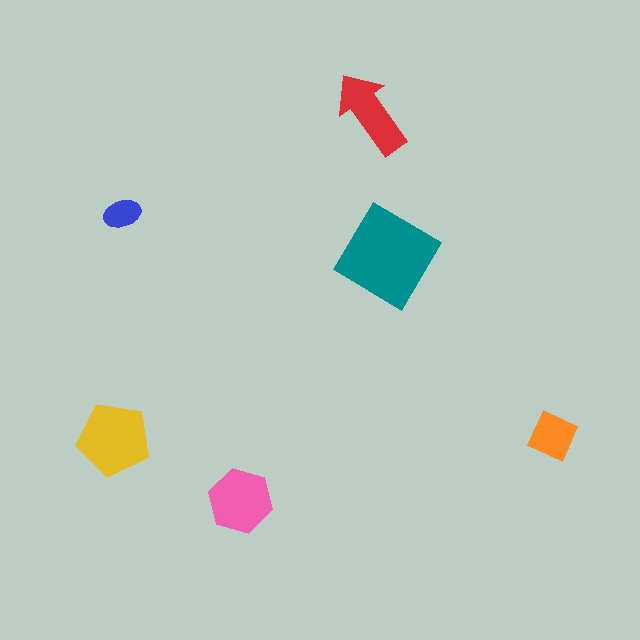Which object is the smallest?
The blue ellipse.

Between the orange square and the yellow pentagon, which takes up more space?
The yellow pentagon.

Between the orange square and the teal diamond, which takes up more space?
The teal diamond.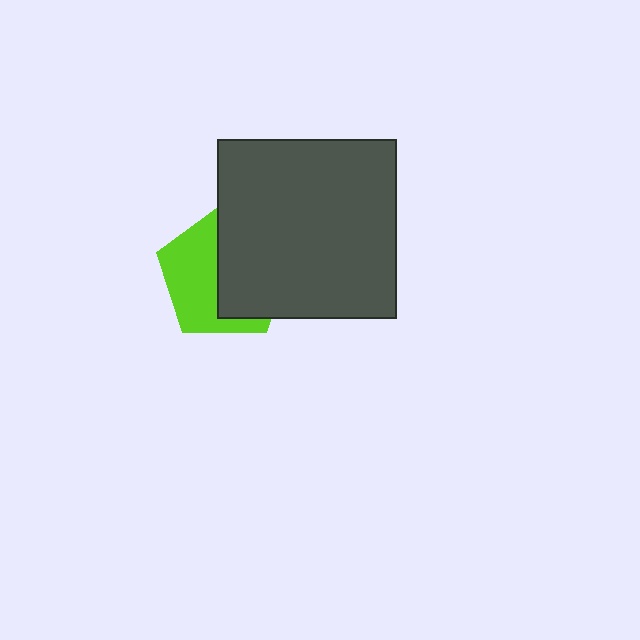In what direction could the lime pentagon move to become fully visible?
The lime pentagon could move left. That would shift it out from behind the dark gray square entirely.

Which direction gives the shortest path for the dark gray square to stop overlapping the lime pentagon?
Moving right gives the shortest separation.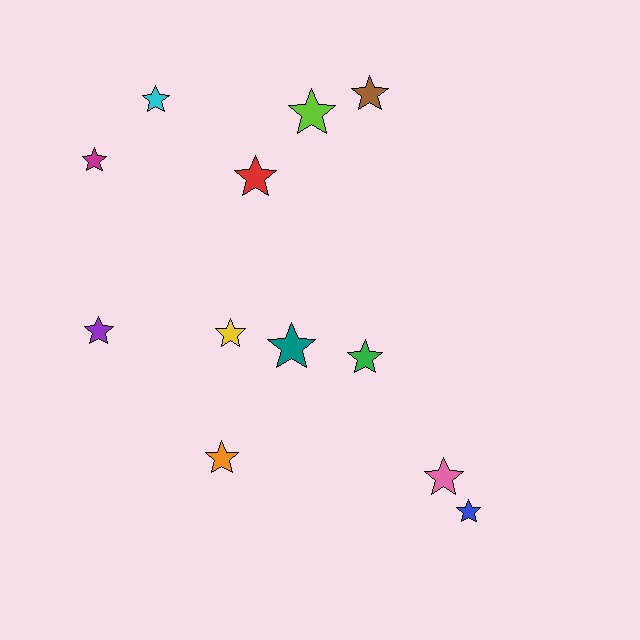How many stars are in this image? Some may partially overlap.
There are 12 stars.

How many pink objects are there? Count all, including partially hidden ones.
There is 1 pink object.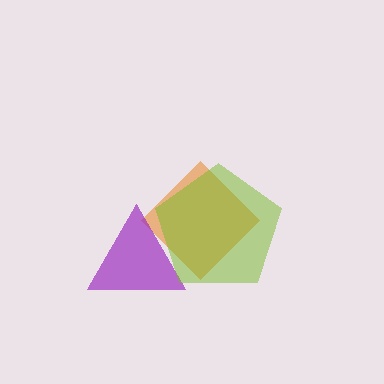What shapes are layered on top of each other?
The layered shapes are: an orange diamond, a purple triangle, a lime pentagon.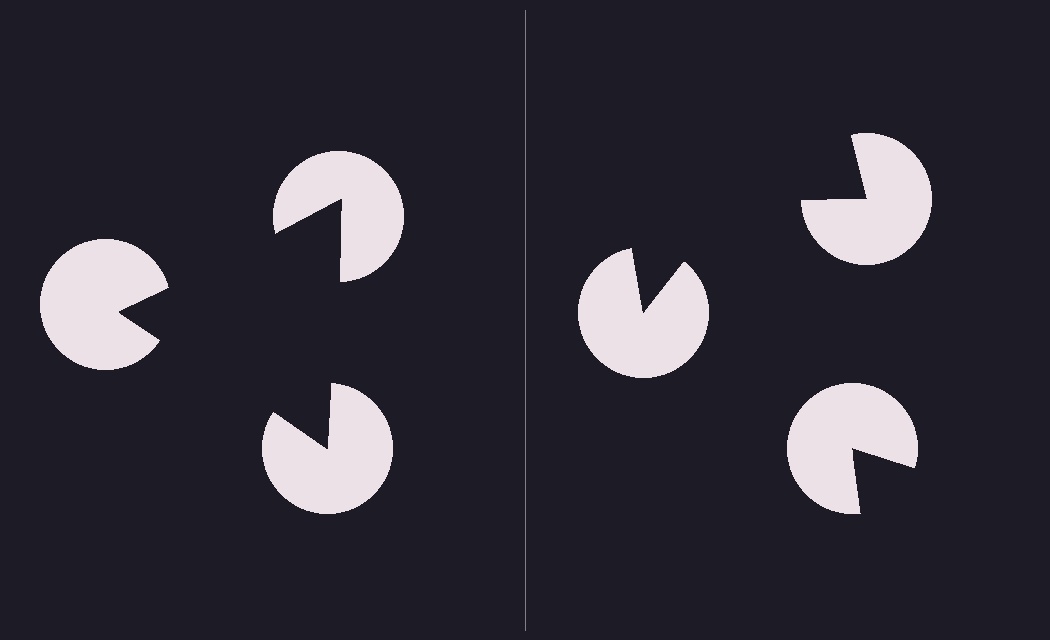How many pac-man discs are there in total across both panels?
6 — 3 on each side.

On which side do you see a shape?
An illusory triangle appears on the left side. On the right side the wedge cuts are rotated, so no coherent shape forms.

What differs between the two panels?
The pac-man discs are positioned identically on both sides; only the wedge orientations differ. On the left they align to a triangle; on the right they are misaligned.